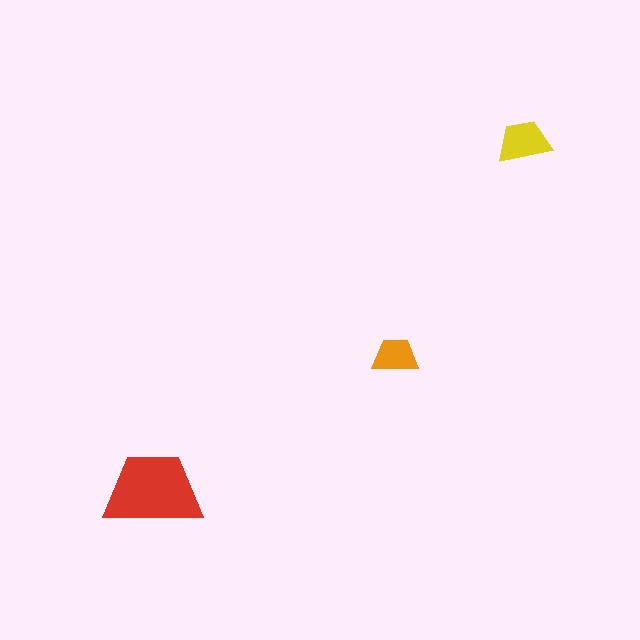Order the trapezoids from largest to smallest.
the red one, the yellow one, the orange one.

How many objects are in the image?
There are 3 objects in the image.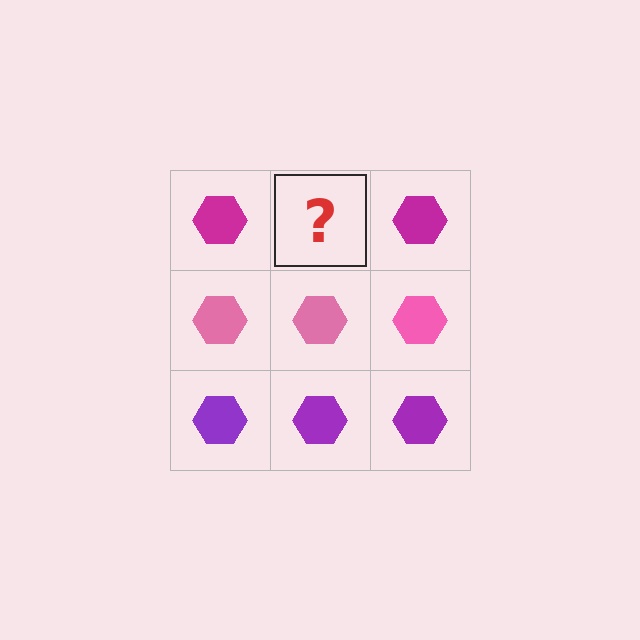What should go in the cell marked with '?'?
The missing cell should contain a magenta hexagon.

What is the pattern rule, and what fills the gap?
The rule is that each row has a consistent color. The gap should be filled with a magenta hexagon.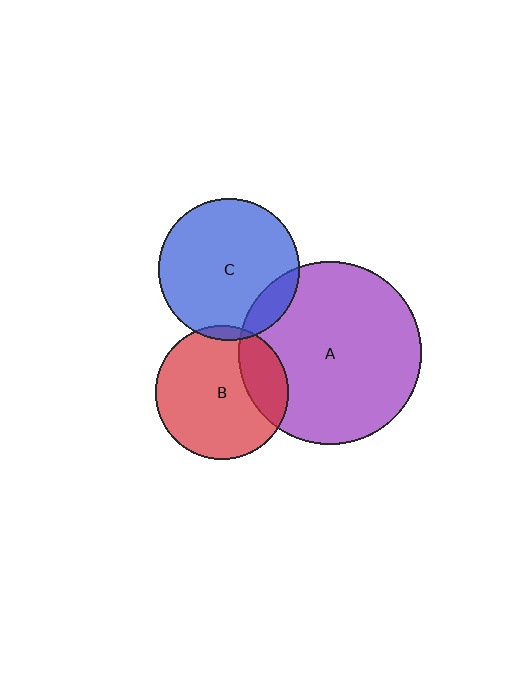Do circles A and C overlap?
Yes.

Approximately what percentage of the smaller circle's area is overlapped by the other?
Approximately 15%.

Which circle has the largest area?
Circle A (purple).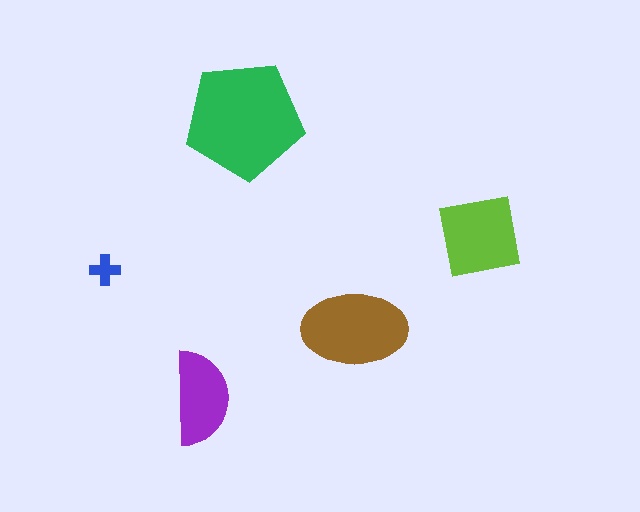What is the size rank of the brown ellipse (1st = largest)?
2nd.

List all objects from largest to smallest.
The green pentagon, the brown ellipse, the lime square, the purple semicircle, the blue cross.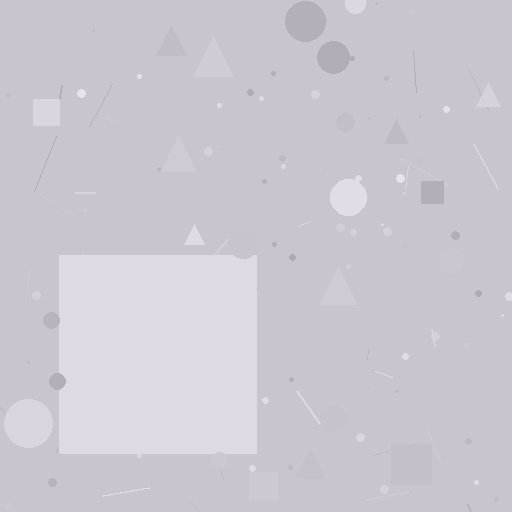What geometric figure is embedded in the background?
A square is embedded in the background.